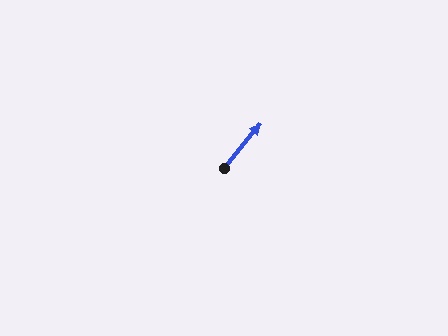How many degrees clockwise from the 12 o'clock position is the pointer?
Approximately 39 degrees.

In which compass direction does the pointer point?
Northeast.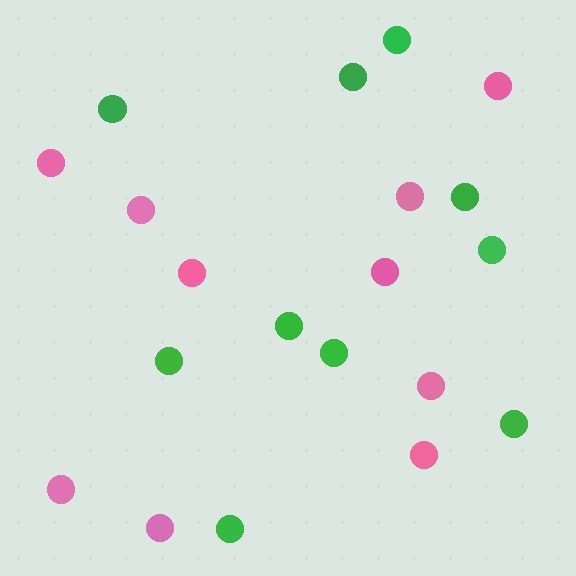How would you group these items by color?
There are 2 groups: one group of green circles (10) and one group of pink circles (10).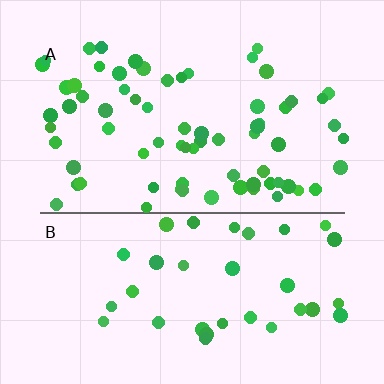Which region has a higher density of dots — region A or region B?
A (the top).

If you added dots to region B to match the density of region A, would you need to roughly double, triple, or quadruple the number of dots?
Approximately double.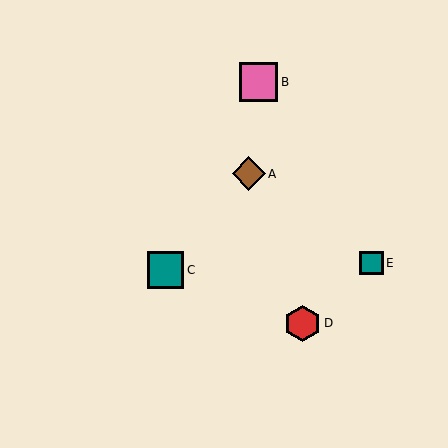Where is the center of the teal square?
The center of the teal square is at (166, 270).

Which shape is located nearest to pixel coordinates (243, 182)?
The brown diamond (labeled A) at (249, 174) is nearest to that location.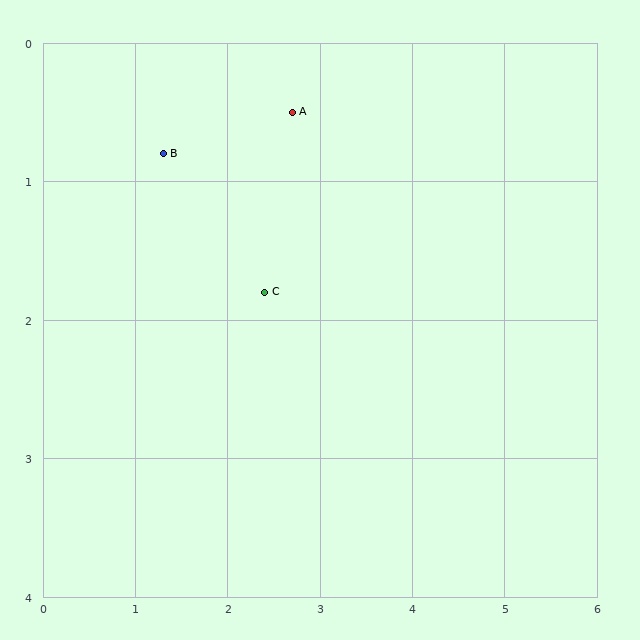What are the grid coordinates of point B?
Point B is at approximately (1.3, 0.8).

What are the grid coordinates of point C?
Point C is at approximately (2.4, 1.8).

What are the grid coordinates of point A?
Point A is at approximately (2.7, 0.5).